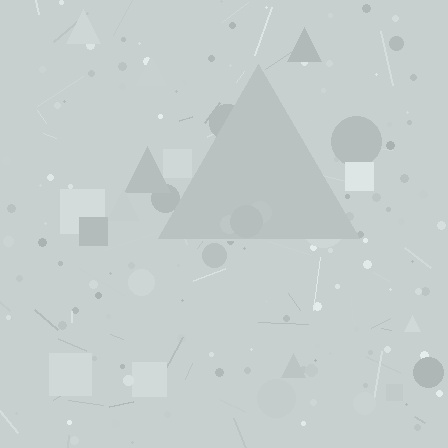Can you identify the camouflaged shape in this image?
The camouflaged shape is a triangle.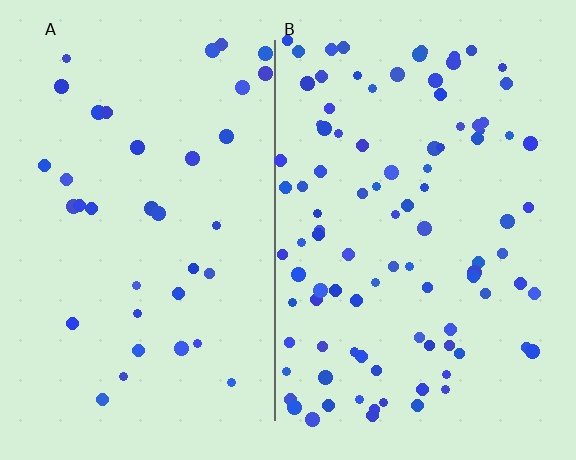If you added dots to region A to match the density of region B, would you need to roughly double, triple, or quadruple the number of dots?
Approximately triple.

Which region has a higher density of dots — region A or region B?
B (the right).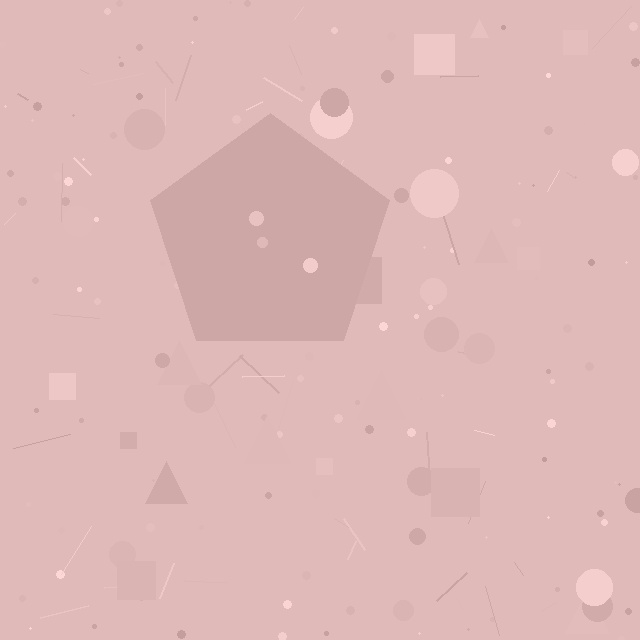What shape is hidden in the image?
A pentagon is hidden in the image.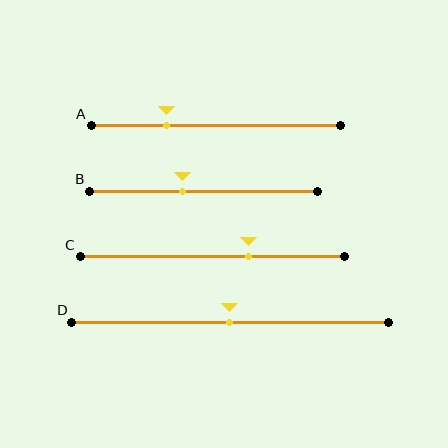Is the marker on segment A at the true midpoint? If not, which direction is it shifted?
No, the marker on segment A is shifted to the left by about 20% of the segment length.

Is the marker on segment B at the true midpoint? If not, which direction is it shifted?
No, the marker on segment B is shifted to the left by about 9% of the segment length.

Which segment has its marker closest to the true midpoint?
Segment D has its marker closest to the true midpoint.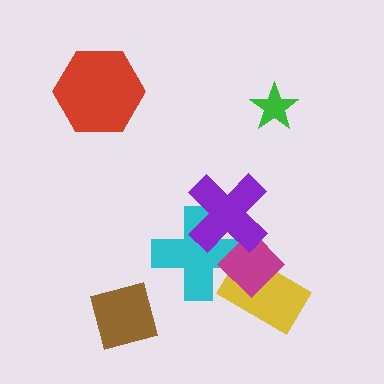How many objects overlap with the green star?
0 objects overlap with the green star.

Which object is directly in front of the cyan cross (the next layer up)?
The yellow rectangle is directly in front of the cyan cross.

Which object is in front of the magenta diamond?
The purple cross is in front of the magenta diamond.